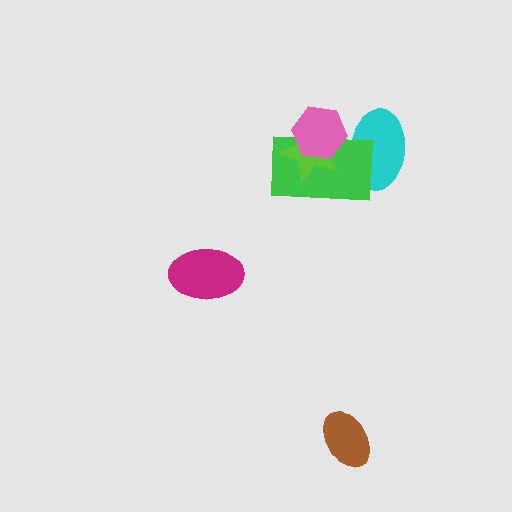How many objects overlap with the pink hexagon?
3 objects overlap with the pink hexagon.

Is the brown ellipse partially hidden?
No, no other shape covers it.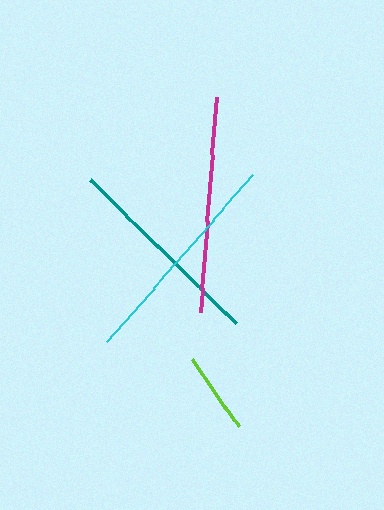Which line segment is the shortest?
The lime line is the shortest at approximately 82 pixels.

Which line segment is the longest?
The cyan line is the longest at approximately 222 pixels.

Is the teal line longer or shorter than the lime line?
The teal line is longer than the lime line.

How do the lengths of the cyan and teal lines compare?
The cyan and teal lines are approximately the same length.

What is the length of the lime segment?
The lime segment is approximately 82 pixels long.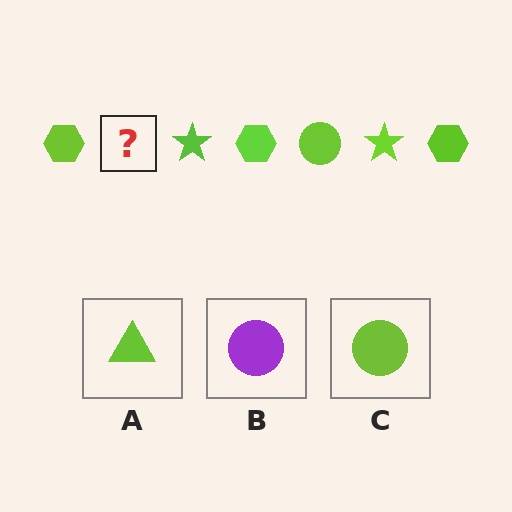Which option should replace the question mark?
Option C.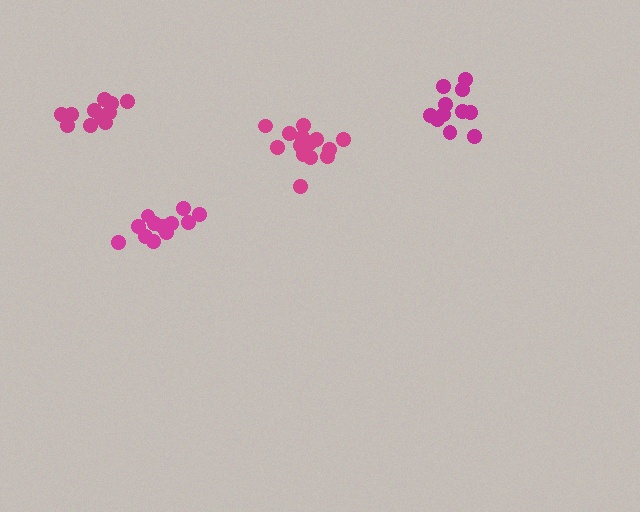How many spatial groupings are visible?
There are 4 spatial groupings.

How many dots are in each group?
Group 1: 12 dots, Group 2: 12 dots, Group 3: 16 dots, Group 4: 11 dots (51 total).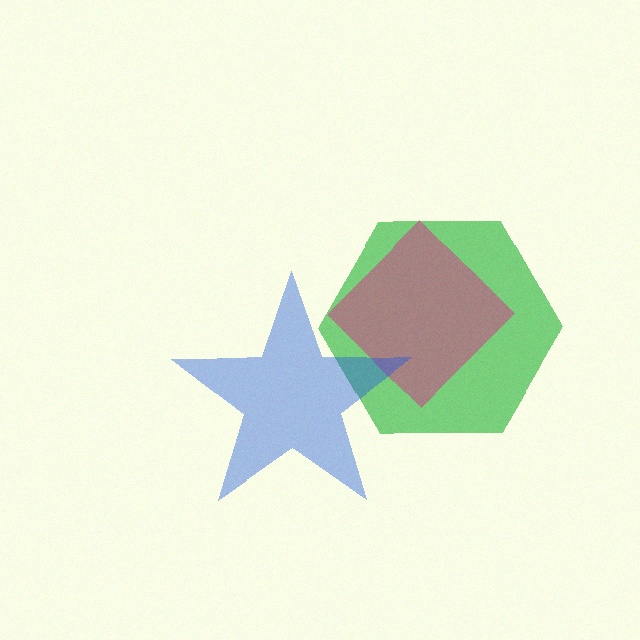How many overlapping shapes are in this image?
There are 3 overlapping shapes in the image.